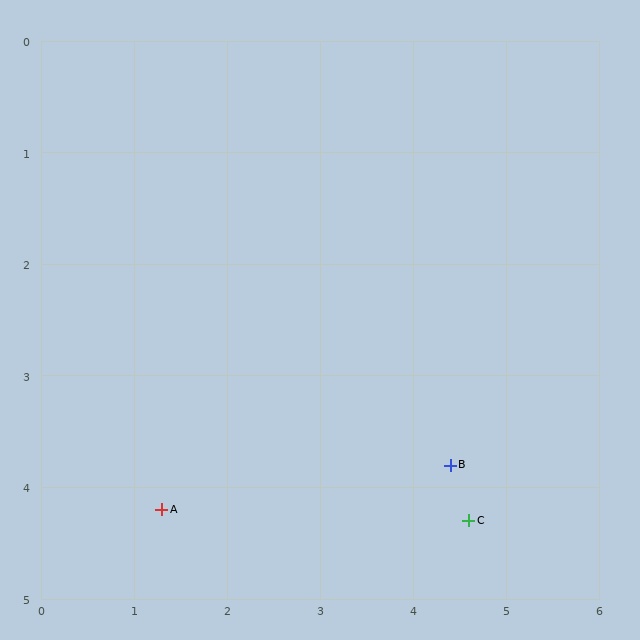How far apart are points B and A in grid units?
Points B and A are about 3.1 grid units apart.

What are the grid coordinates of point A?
Point A is at approximately (1.3, 4.2).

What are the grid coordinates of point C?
Point C is at approximately (4.6, 4.3).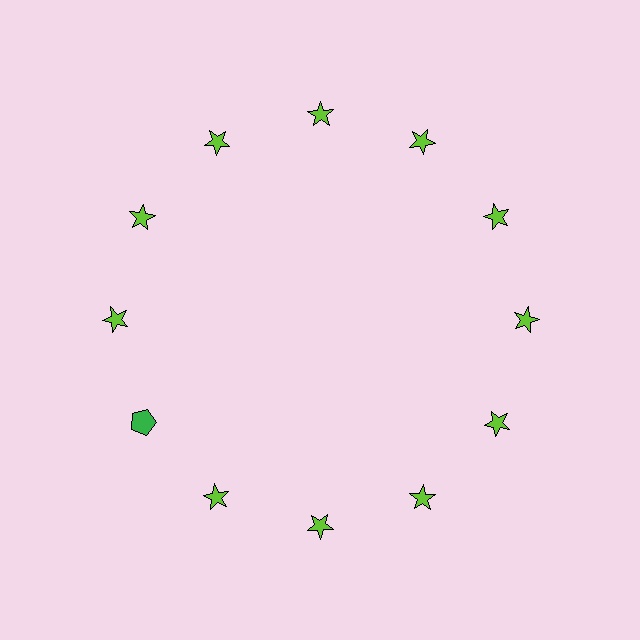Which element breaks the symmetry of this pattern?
The green pentagon at roughly the 8 o'clock position breaks the symmetry. All other shapes are lime stars.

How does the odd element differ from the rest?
It differs in both color (green instead of lime) and shape (pentagon instead of star).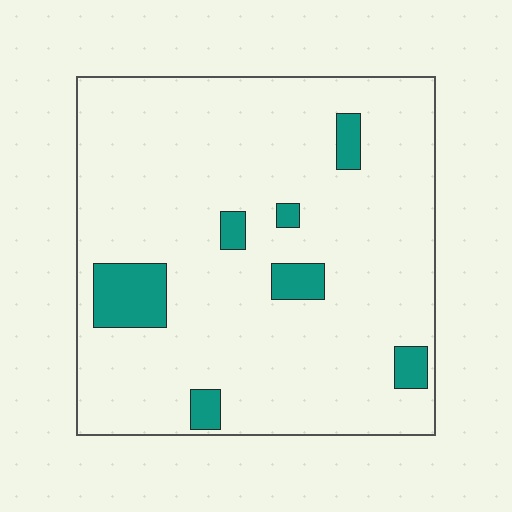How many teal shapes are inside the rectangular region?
7.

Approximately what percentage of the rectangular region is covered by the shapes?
Approximately 10%.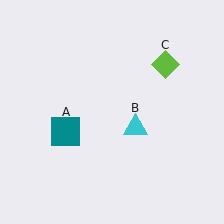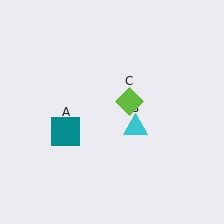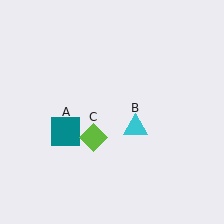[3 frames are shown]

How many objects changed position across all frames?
1 object changed position: lime diamond (object C).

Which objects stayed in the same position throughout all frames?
Teal square (object A) and cyan triangle (object B) remained stationary.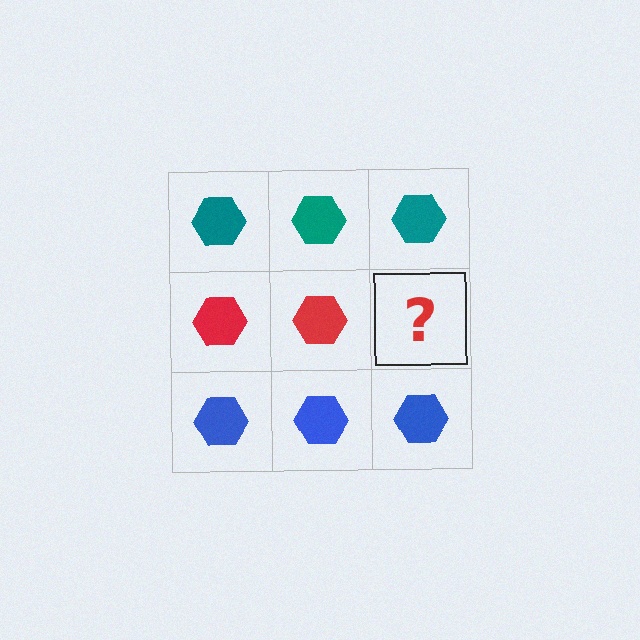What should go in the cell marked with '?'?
The missing cell should contain a red hexagon.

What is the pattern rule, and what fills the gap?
The rule is that each row has a consistent color. The gap should be filled with a red hexagon.